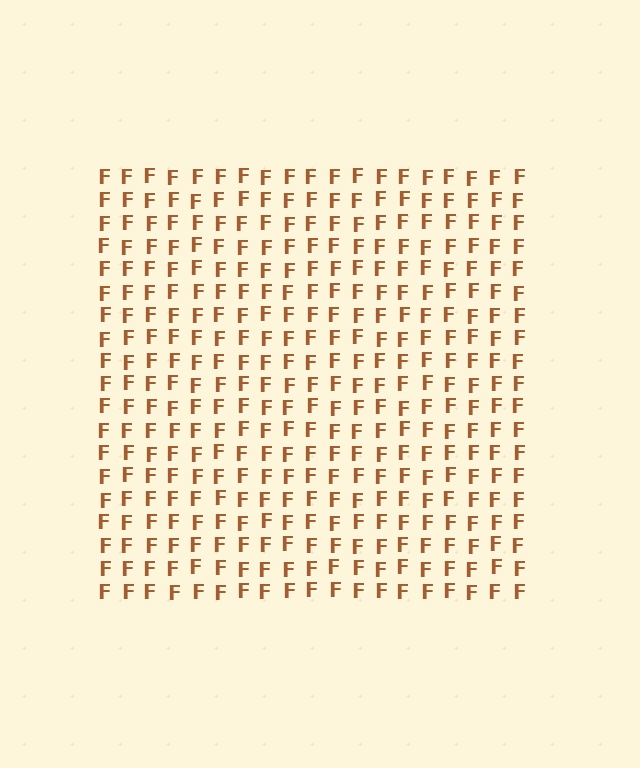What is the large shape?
The large shape is a square.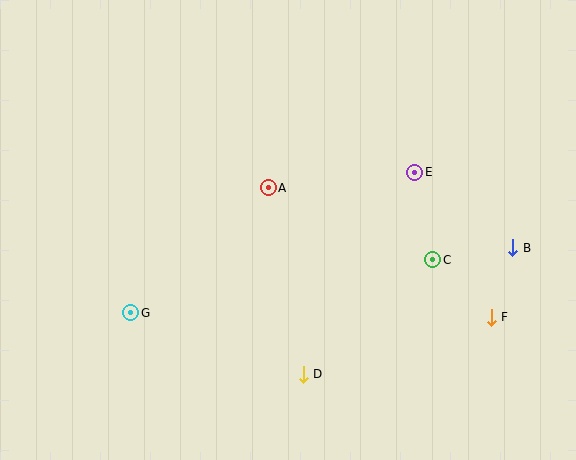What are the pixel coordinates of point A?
Point A is at (268, 188).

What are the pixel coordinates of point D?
Point D is at (303, 374).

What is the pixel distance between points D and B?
The distance between D and B is 245 pixels.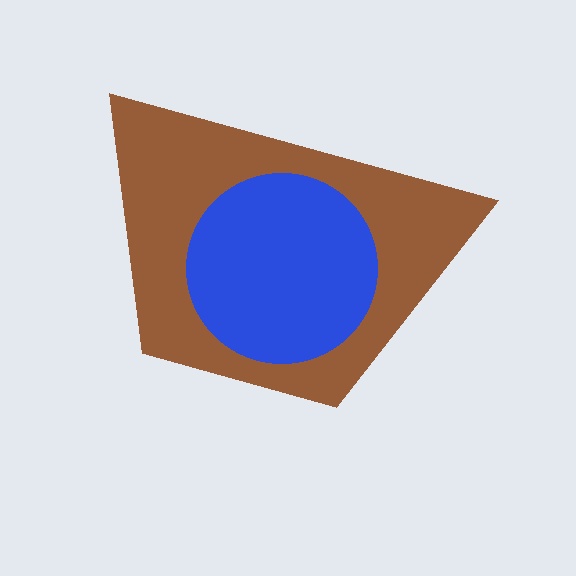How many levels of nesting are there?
2.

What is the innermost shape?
The blue circle.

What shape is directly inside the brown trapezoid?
The blue circle.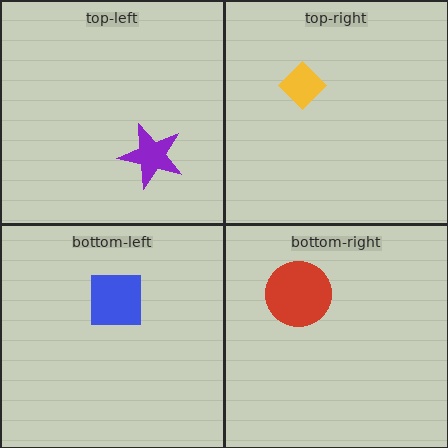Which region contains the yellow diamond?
The top-right region.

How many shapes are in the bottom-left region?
1.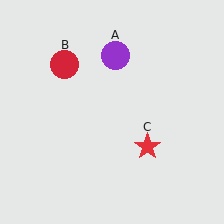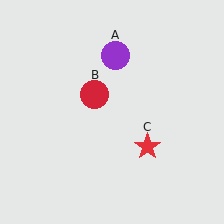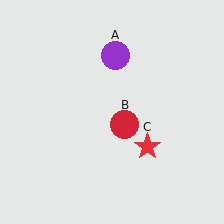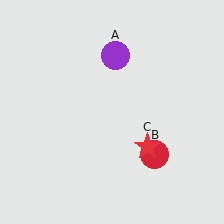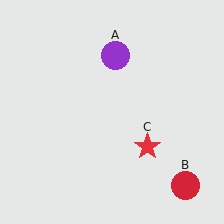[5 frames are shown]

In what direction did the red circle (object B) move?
The red circle (object B) moved down and to the right.